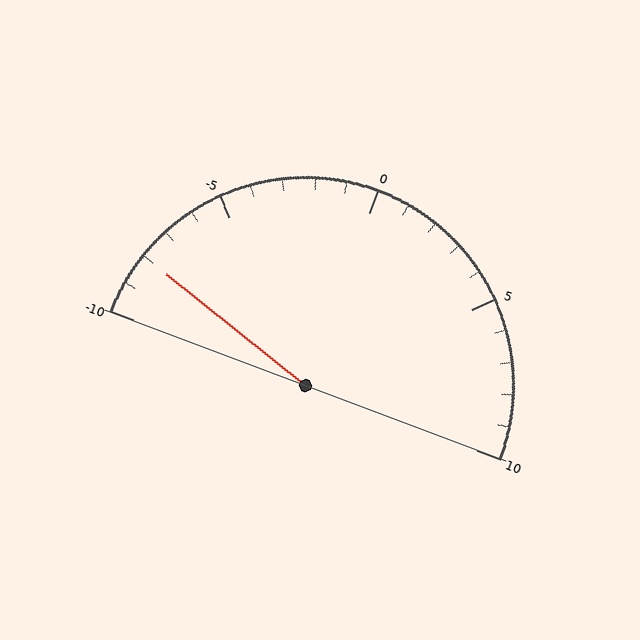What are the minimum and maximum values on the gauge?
The gauge ranges from -10 to 10.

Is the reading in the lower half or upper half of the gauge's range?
The reading is in the lower half of the range (-10 to 10).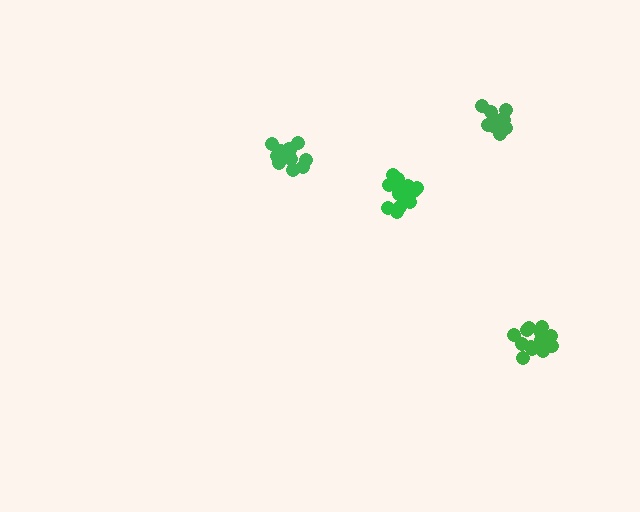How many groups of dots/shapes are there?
There are 4 groups.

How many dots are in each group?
Group 1: 14 dots, Group 2: 11 dots, Group 3: 17 dots, Group 4: 15 dots (57 total).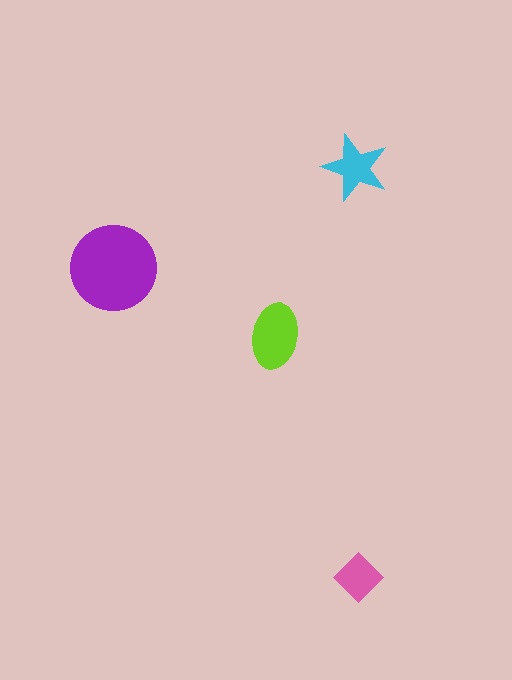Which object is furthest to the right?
The pink diamond is rightmost.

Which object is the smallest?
The pink diamond.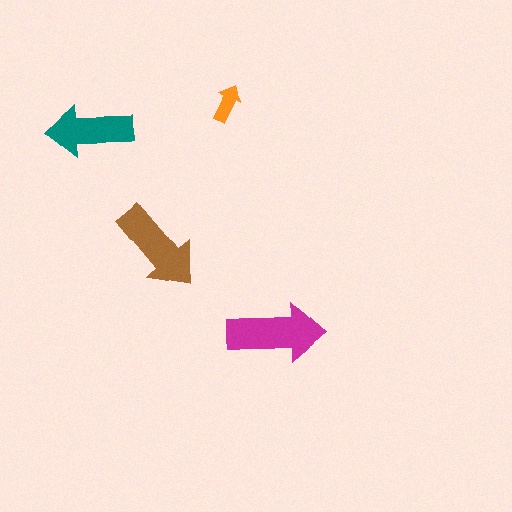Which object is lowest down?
The magenta arrow is bottommost.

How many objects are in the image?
There are 4 objects in the image.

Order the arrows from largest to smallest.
the magenta one, the brown one, the teal one, the orange one.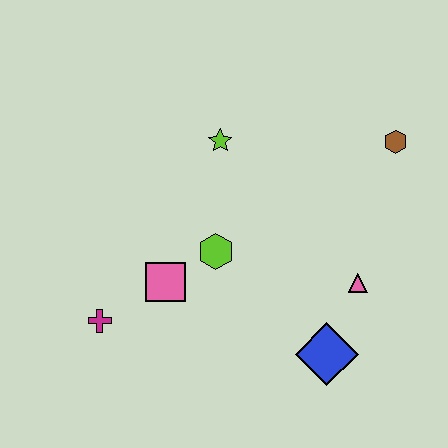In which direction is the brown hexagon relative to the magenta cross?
The brown hexagon is to the right of the magenta cross.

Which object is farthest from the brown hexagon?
The magenta cross is farthest from the brown hexagon.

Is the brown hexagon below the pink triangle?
No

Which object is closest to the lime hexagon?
The pink square is closest to the lime hexagon.